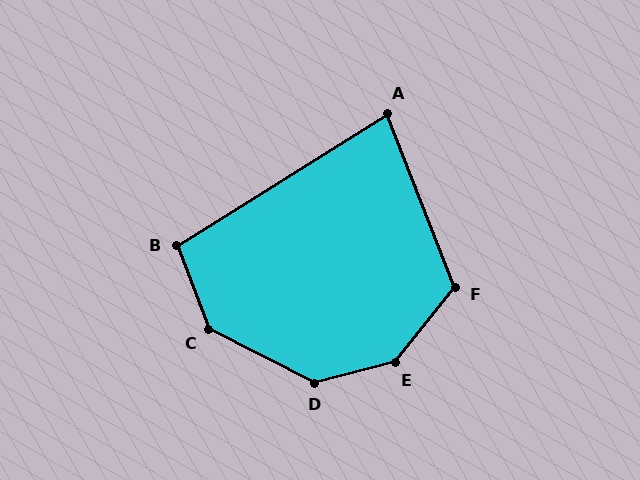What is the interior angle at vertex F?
Approximately 120 degrees (obtuse).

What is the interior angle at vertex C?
Approximately 137 degrees (obtuse).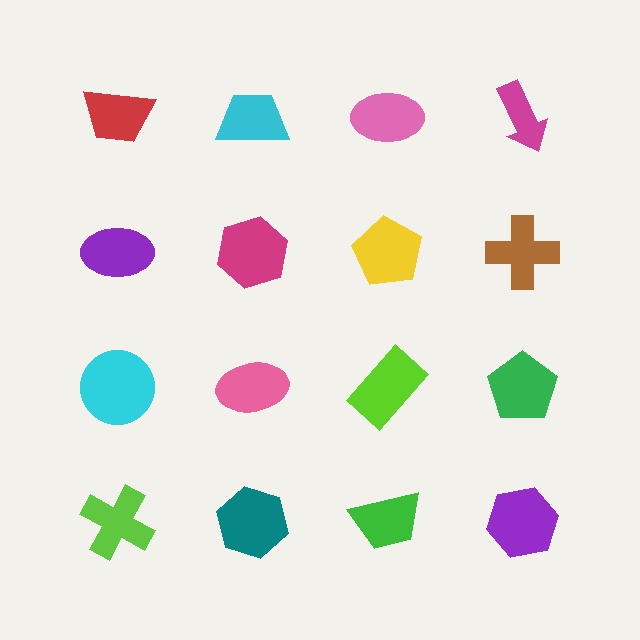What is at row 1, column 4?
A magenta arrow.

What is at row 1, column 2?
A cyan trapezoid.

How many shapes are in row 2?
4 shapes.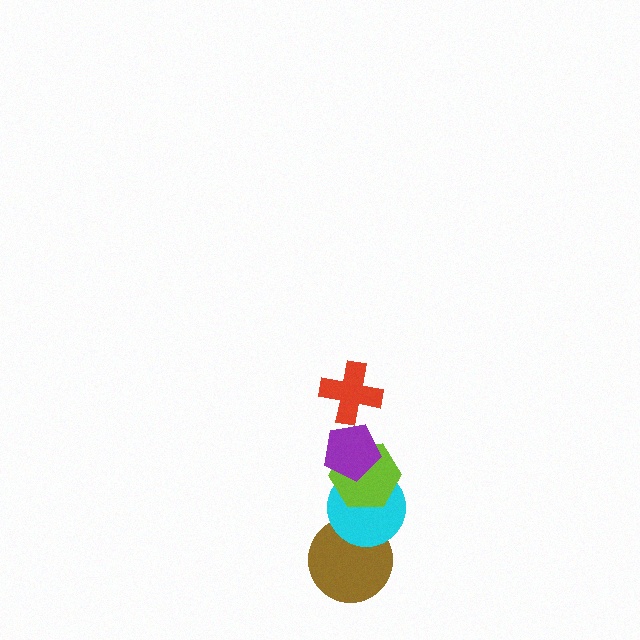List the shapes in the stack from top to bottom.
From top to bottom: the red cross, the purple pentagon, the lime hexagon, the cyan circle, the brown circle.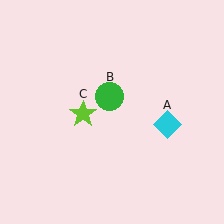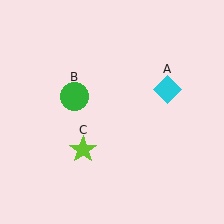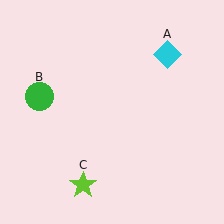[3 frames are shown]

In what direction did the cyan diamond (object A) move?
The cyan diamond (object A) moved up.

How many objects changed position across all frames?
3 objects changed position: cyan diamond (object A), green circle (object B), lime star (object C).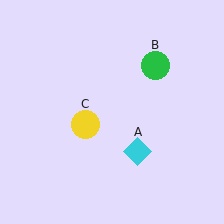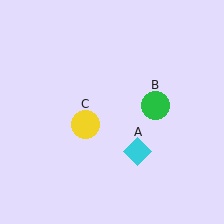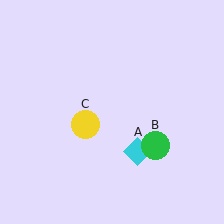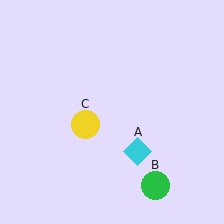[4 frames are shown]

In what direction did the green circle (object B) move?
The green circle (object B) moved down.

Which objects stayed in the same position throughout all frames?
Cyan diamond (object A) and yellow circle (object C) remained stationary.